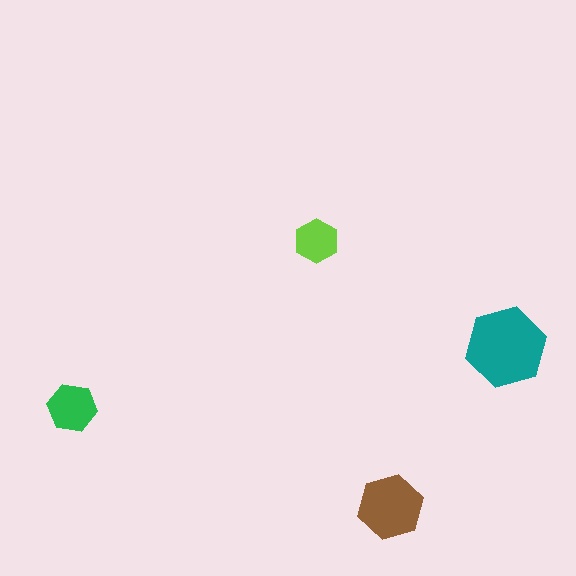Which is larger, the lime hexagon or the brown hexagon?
The brown one.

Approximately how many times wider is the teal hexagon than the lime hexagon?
About 2 times wider.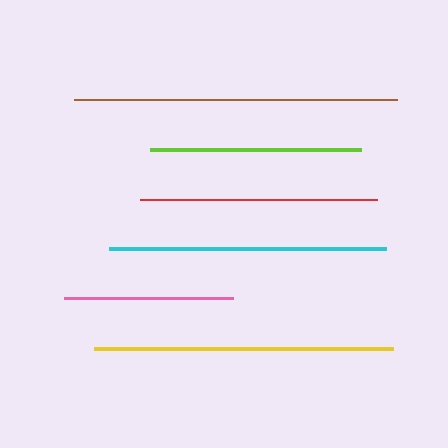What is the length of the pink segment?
The pink segment is approximately 170 pixels long.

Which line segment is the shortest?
The pink line is the shortest at approximately 170 pixels.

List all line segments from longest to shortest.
From longest to shortest: brown, yellow, cyan, red, lime, pink.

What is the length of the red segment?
The red segment is approximately 238 pixels long.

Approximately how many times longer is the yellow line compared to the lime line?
The yellow line is approximately 1.4 times the length of the lime line.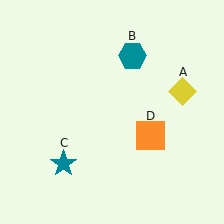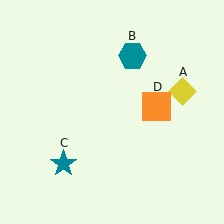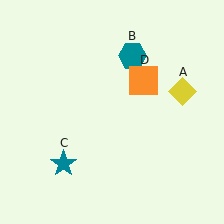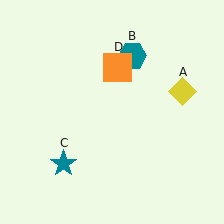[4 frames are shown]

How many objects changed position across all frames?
1 object changed position: orange square (object D).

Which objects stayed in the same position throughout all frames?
Yellow diamond (object A) and teal hexagon (object B) and teal star (object C) remained stationary.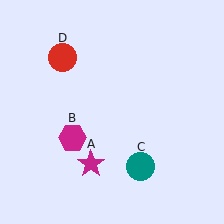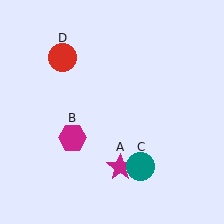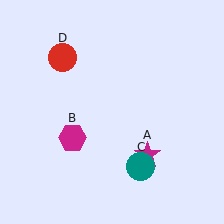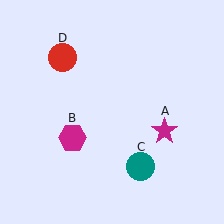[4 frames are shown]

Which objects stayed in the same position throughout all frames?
Magenta hexagon (object B) and teal circle (object C) and red circle (object D) remained stationary.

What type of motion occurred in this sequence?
The magenta star (object A) rotated counterclockwise around the center of the scene.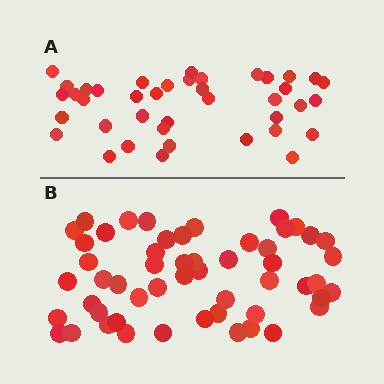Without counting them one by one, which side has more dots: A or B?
Region B (the bottom region) has more dots.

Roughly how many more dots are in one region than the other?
Region B has approximately 15 more dots than region A.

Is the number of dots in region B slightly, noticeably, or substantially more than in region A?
Region B has noticeably more, but not dramatically so. The ratio is roughly 1.3 to 1.